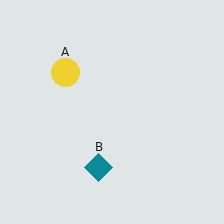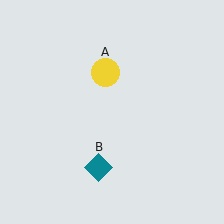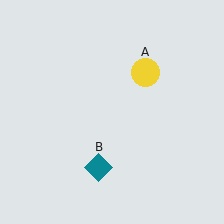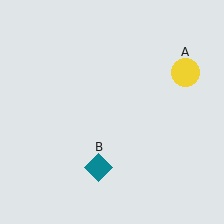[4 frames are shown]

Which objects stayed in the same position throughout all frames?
Teal diamond (object B) remained stationary.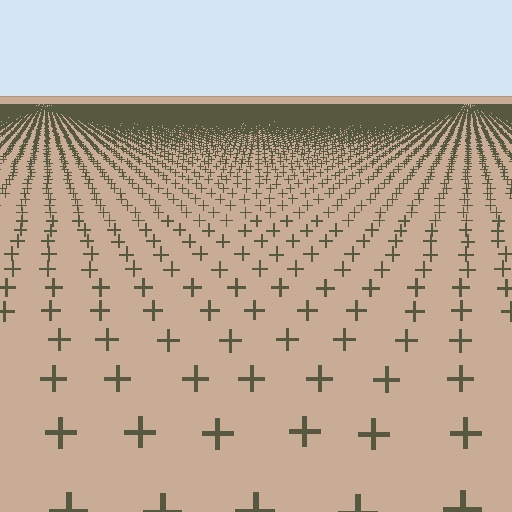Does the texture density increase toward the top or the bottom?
Density increases toward the top.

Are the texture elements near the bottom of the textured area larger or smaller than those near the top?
Larger. Near the bottom, elements are closer to the viewer and appear at a bigger on-screen size.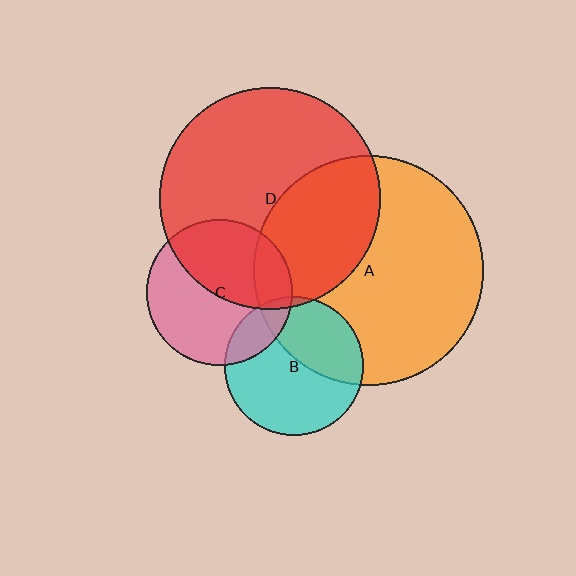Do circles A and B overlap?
Yes.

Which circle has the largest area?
Circle A (orange).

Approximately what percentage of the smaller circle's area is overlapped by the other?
Approximately 40%.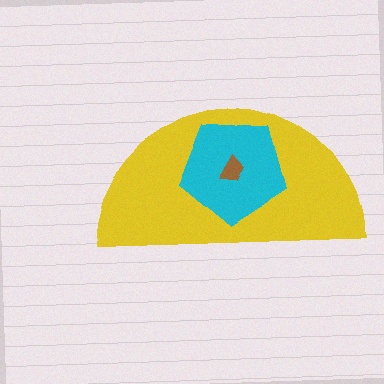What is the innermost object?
The brown trapezoid.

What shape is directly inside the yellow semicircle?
The cyan pentagon.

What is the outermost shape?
The yellow semicircle.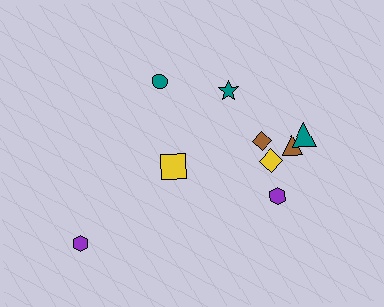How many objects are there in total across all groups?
There are 9 objects.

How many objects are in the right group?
There are 6 objects.